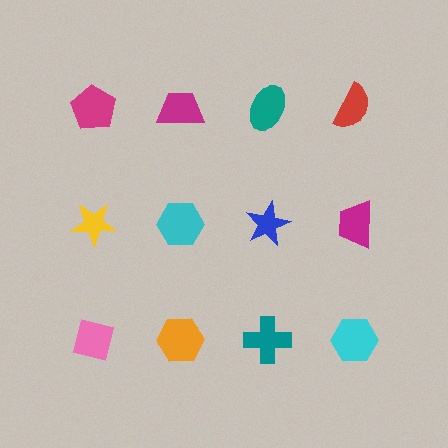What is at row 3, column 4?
A cyan hexagon.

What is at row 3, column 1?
A pink square.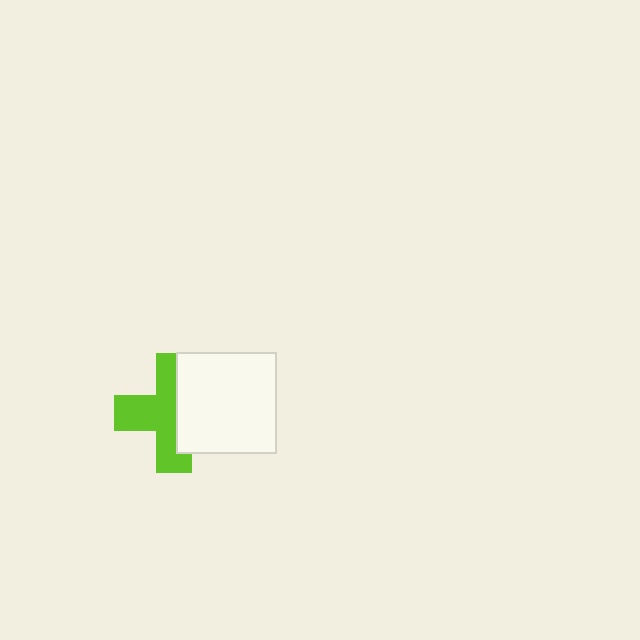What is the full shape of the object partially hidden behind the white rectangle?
The partially hidden object is a lime cross.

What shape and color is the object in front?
The object in front is a white rectangle.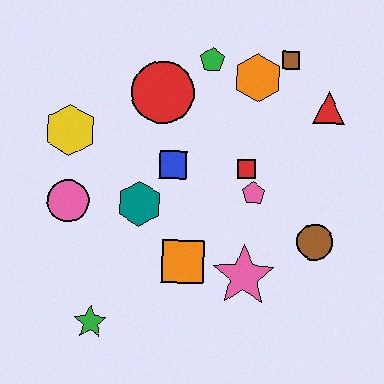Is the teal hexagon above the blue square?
No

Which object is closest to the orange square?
The pink star is closest to the orange square.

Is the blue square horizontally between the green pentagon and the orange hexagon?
No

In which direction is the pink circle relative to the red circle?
The pink circle is below the red circle.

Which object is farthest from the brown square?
The green star is farthest from the brown square.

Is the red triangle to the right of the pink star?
Yes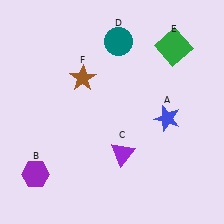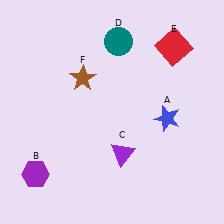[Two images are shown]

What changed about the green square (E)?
In Image 1, E is green. In Image 2, it changed to red.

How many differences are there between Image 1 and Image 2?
There is 1 difference between the two images.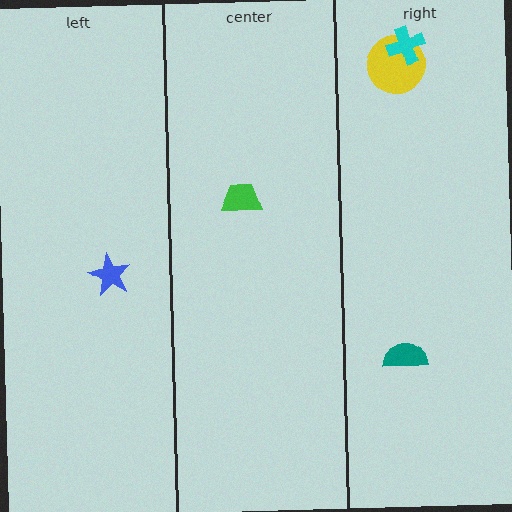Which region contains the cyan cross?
The right region.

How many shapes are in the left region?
1.